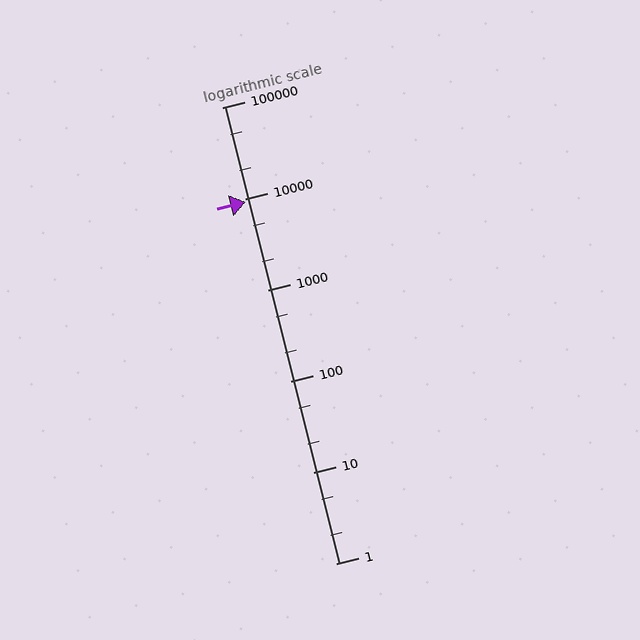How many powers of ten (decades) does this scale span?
The scale spans 5 decades, from 1 to 100000.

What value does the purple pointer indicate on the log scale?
The pointer indicates approximately 9100.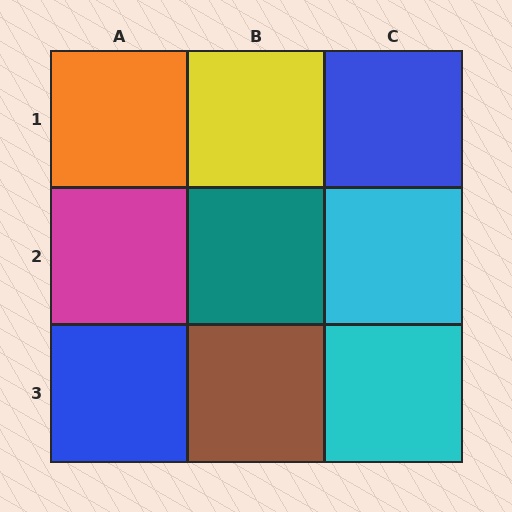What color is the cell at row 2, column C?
Cyan.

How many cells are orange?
1 cell is orange.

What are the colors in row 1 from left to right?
Orange, yellow, blue.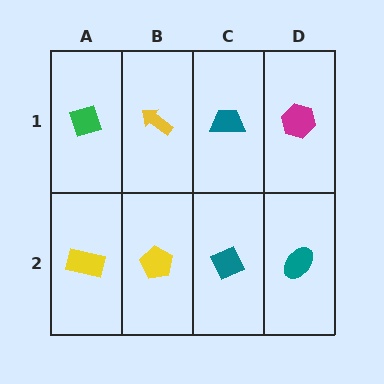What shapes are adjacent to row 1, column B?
A yellow pentagon (row 2, column B), a green diamond (row 1, column A), a teal trapezoid (row 1, column C).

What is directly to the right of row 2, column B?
A teal diamond.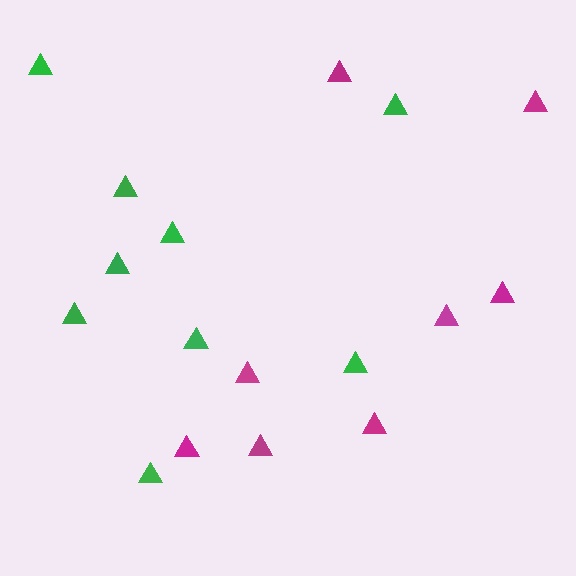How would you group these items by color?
There are 2 groups: one group of green triangles (9) and one group of magenta triangles (8).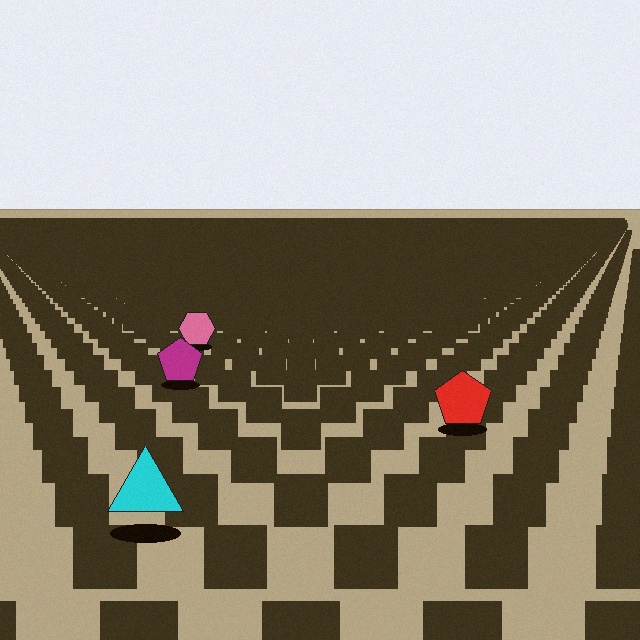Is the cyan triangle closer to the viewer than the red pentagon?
Yes. The cyan triangle is closer — you can tell from the texture gradient: the ground texture is coarser near it.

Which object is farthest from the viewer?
The pink hexagon is farthest from the viewer. It appears smaller and the ground texture around it is denser.